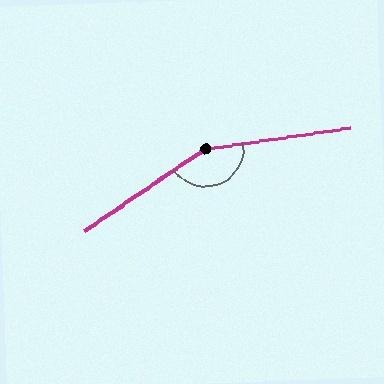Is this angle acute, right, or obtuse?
It is obtuse.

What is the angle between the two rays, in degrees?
Approximately 154 degrees.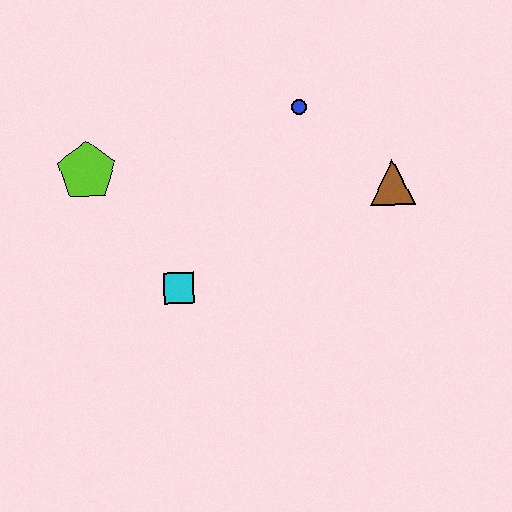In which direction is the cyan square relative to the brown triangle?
The cyan square is to the left of the brown triangle.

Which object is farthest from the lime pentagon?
The brown triangle is farthest from the lime pentagon.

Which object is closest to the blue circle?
The brown triangle is closest to the blue circle.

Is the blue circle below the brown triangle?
No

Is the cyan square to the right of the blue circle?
No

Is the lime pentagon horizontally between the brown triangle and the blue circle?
No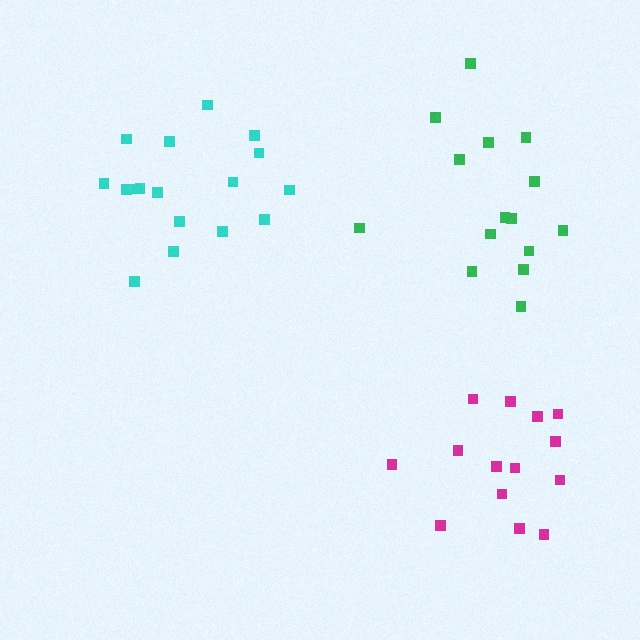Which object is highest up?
The cyan cluster is topmost.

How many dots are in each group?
Group 1: 14 dots, Group 2: 17 dots, Group 3: 15 dots (46 total).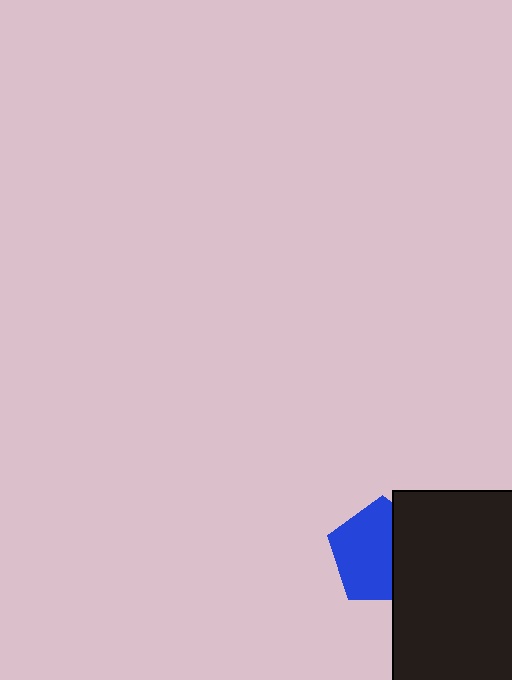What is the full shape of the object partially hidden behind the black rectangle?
The partially hidden object is a blue pentagon.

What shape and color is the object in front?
The object in front is a black rectangle.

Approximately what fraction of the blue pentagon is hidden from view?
Roughly 39% of the blue pentagon is hidden behind the black rectangle.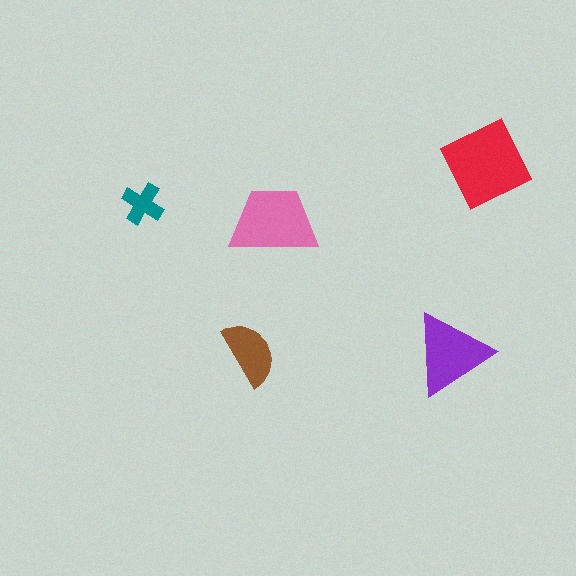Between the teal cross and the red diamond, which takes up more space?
The red diamond.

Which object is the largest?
The red diamond.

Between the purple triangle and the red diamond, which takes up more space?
The red diamond.